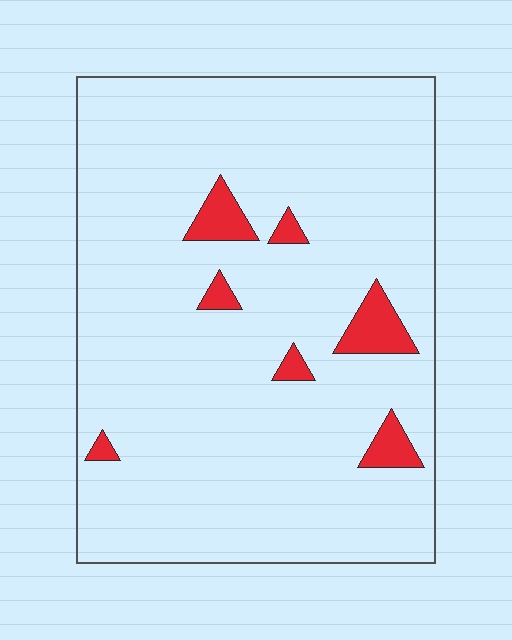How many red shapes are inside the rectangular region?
7.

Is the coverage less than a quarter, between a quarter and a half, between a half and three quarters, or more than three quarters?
Less than a quarter.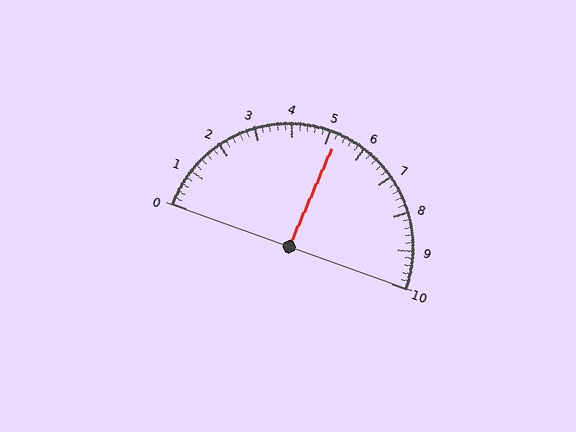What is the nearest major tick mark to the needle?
The nearest major tick mark is 5.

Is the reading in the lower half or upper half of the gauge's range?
The reading is in the upper half of the range (0 to 10).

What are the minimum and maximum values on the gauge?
The gauge ranges from 0 to 10.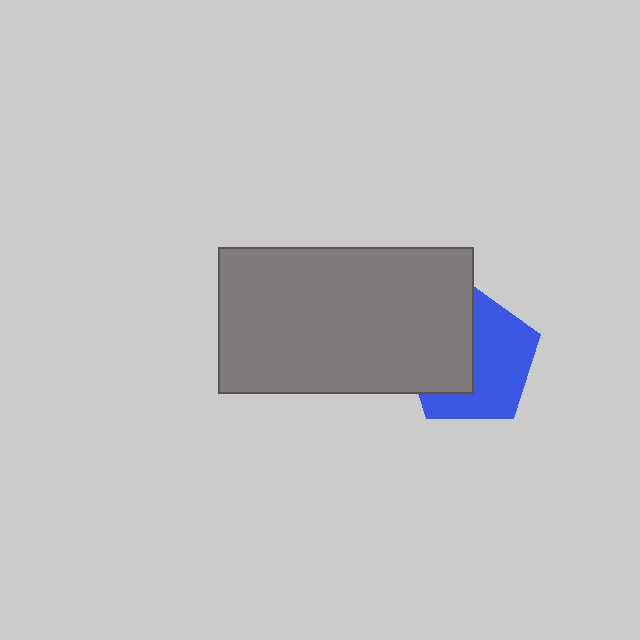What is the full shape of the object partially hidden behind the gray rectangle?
The partially hidden object is a blue pentagon.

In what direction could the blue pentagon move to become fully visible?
The blue pentagon could move right. That would shift it out from behind the gray rectangle entirely.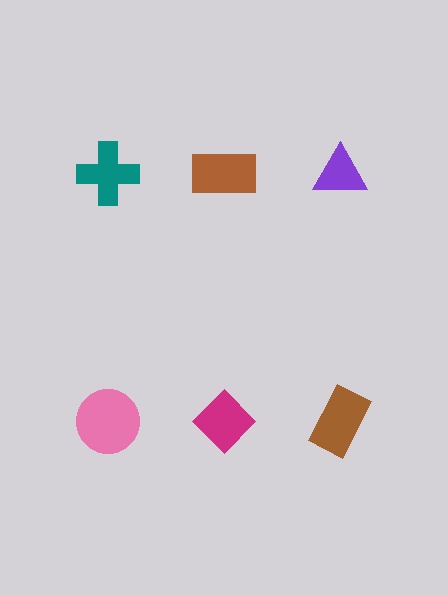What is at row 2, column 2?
A magenta diamond.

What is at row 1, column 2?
A brown rectangle.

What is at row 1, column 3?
A purple triangle.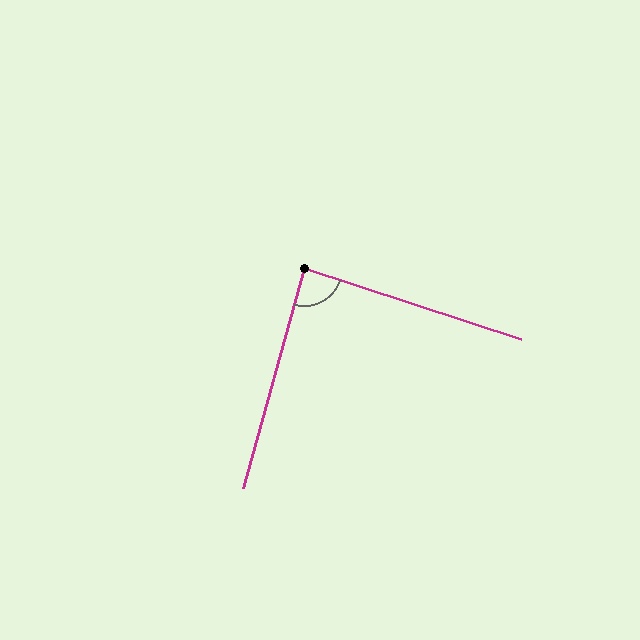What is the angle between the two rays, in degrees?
Approximately 87 degrees.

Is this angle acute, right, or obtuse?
It is approximately a right angle.